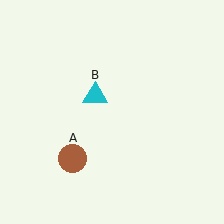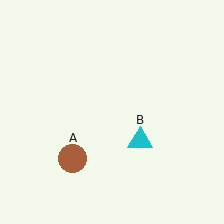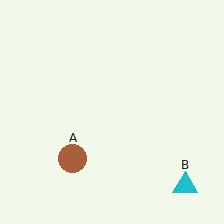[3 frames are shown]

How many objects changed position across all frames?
1 object changed position: cyan triangle (object B).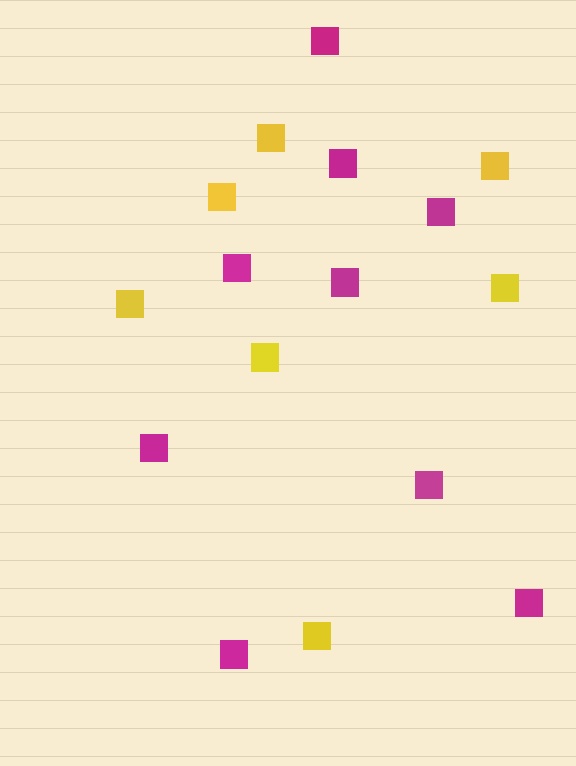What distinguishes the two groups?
There are 2 groups: one group of magenta squares (9) and one group of yellow squares (7).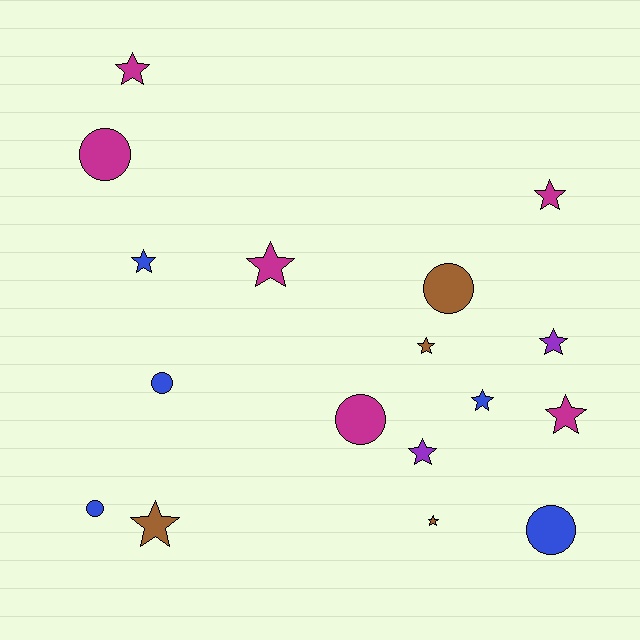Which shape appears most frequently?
Star, with 11 objects.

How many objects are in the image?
There are 17 objects.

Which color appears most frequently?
Magenta, with 6 objects.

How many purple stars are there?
There are 2 purple stars.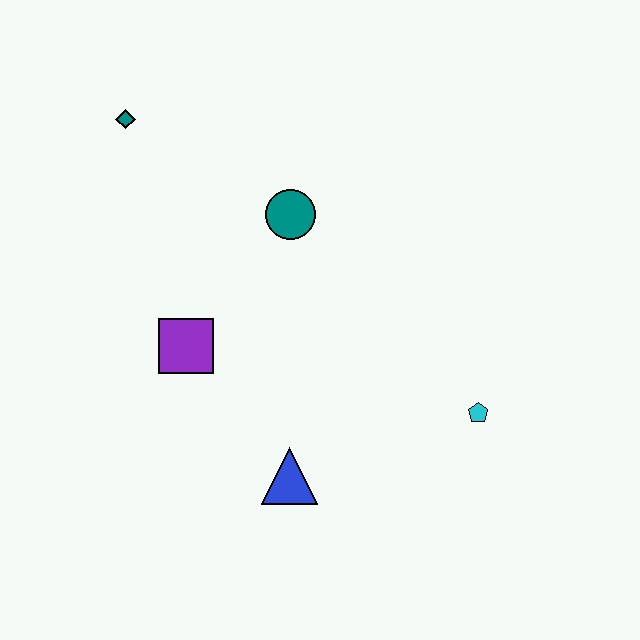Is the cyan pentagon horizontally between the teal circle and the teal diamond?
No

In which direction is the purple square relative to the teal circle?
The purple square is below the teal circle.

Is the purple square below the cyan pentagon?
No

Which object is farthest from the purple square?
The cyan pentagon is farthest from the purple square.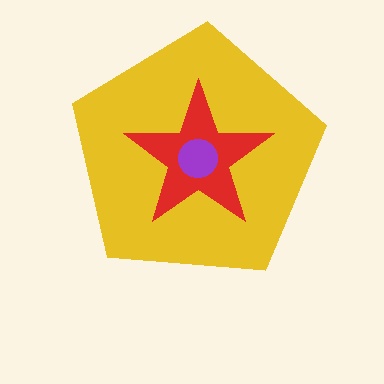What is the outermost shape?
The yellow pentagon.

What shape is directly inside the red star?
The purple circle.